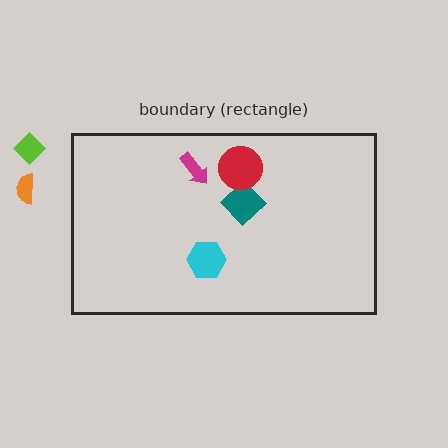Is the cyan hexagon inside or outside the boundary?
Inside.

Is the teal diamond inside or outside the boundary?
Inside.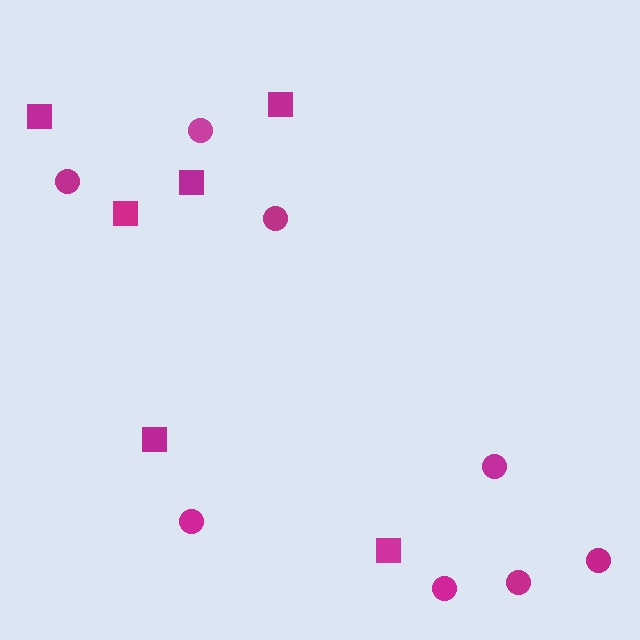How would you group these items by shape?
There are 2 groups: one group of squares (6) and one group of circles (8).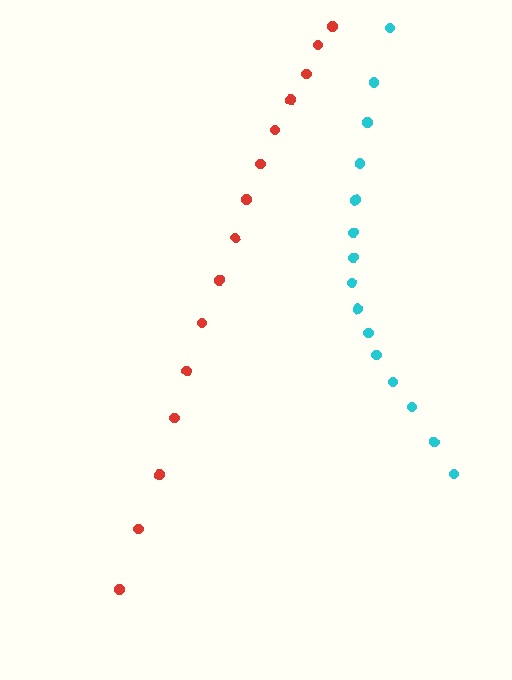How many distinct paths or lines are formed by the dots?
There are 2 distinct paths.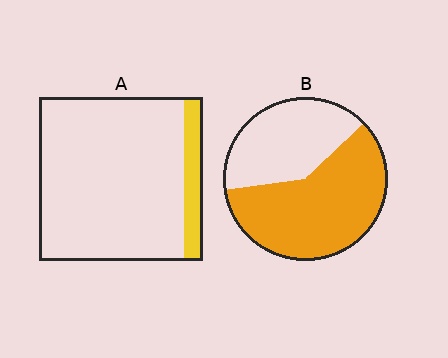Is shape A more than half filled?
No.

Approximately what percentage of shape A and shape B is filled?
A is approximately 10% and B is approximately 60%.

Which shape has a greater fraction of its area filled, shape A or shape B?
Shape B.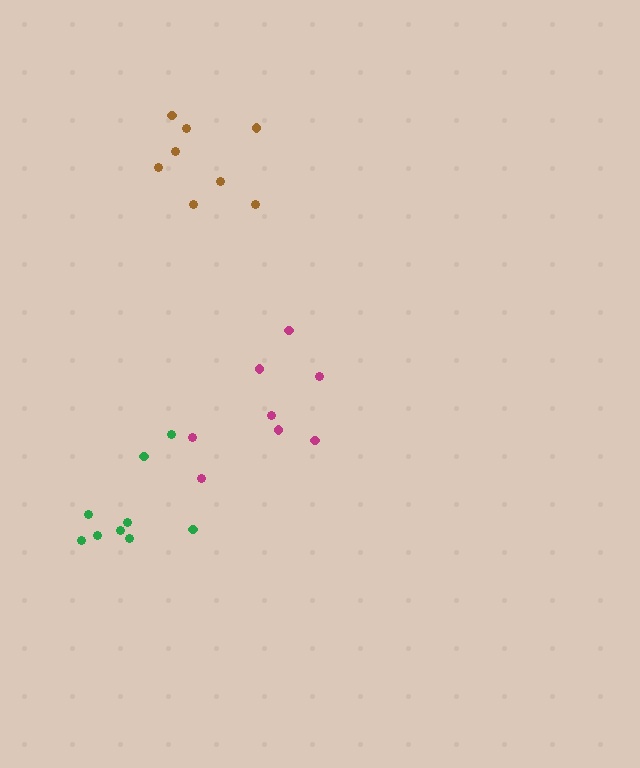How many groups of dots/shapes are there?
There are 3 groups.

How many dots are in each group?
Group 1: 8 dots, Group 2: 8 dots, Group 3: 9 dots (25 total).